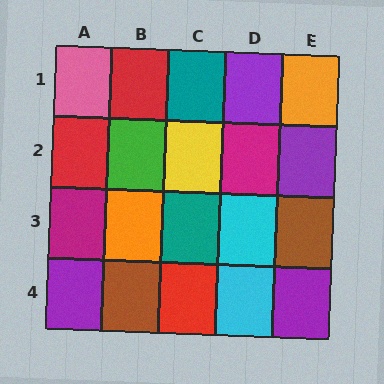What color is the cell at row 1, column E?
Orange.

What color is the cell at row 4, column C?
Red.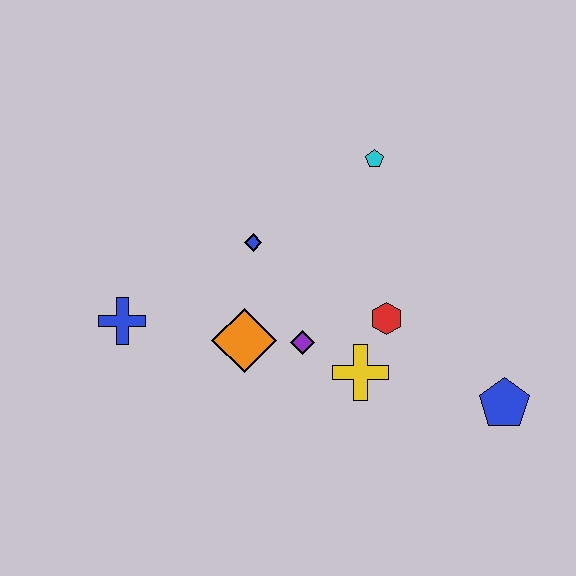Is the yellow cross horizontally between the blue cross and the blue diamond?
No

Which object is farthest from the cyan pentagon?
The blue cross is farthest from the cyan pentagon.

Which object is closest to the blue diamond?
The orange diamond is closest to the blue diamond.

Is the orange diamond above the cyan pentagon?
No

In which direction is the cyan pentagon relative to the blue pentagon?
The cyan pentagon is above the blue pentagon.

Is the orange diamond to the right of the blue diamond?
No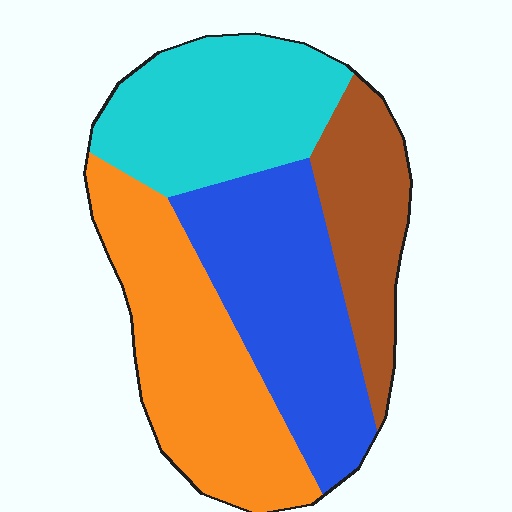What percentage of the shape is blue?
Blue covers 28% of the shape.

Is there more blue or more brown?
Blue.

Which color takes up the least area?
Brown, at roughly 15%.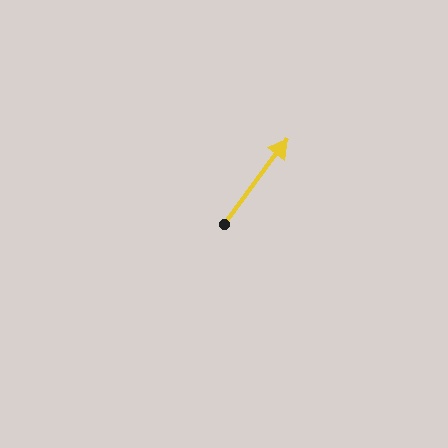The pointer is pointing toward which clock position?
Roughly 1 o'clock.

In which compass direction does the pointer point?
Northeast.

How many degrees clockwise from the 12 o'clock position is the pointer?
Approximately 37 degrees.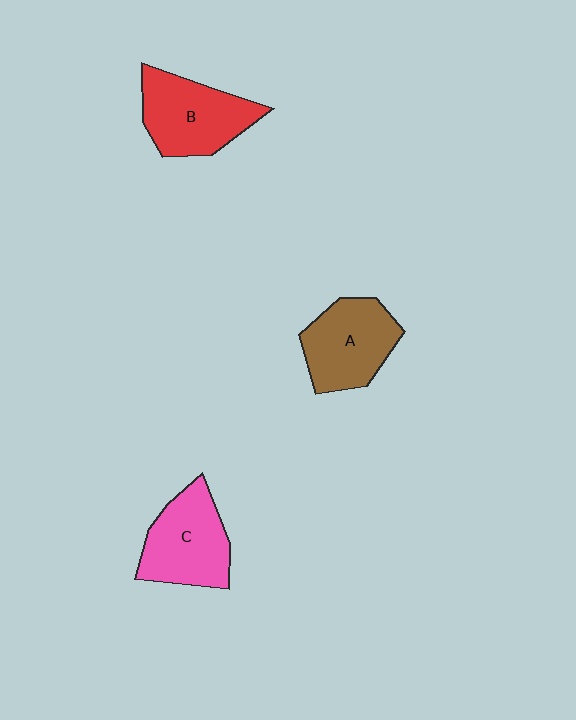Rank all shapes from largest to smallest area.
From largest to smallest: B (red), C (pink), A (brown).